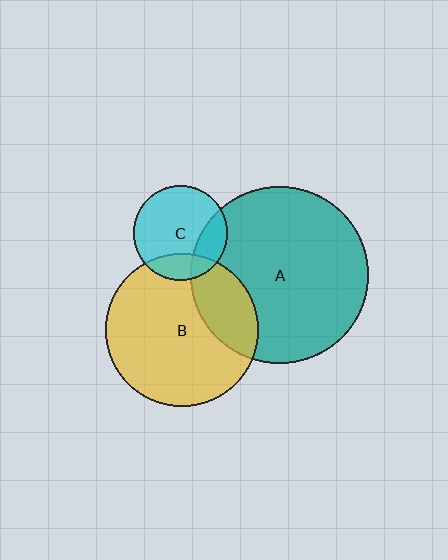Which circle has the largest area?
Circle A (teal).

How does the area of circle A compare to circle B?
Approximately 1.3 times.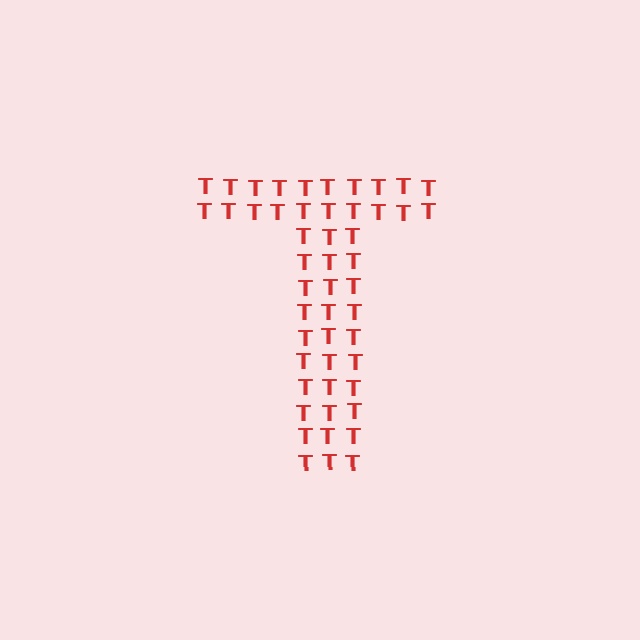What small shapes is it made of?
It is made of small letter T's.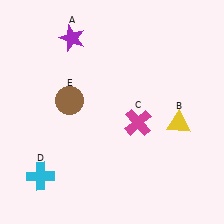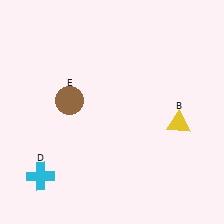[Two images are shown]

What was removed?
The magenta cross (C), the purple star (A) were removed in Image 2.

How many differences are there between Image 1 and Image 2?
There are 2 differences between the two images.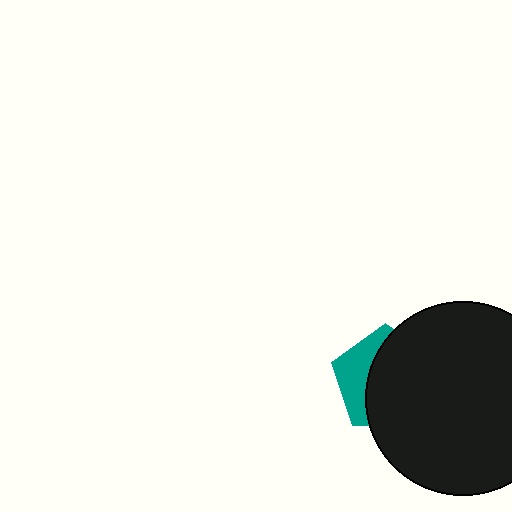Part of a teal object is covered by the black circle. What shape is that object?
It is a pentagon.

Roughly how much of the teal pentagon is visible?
A small part of it is visible (roughly 33%).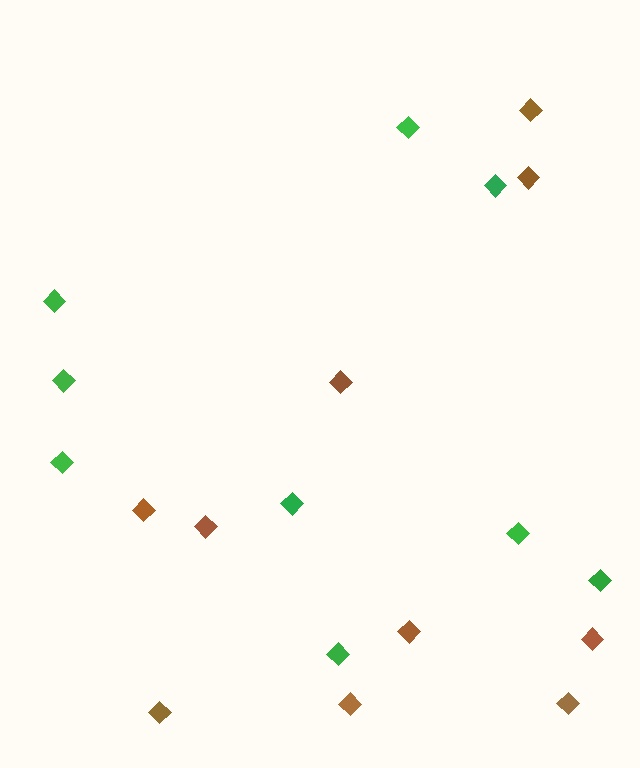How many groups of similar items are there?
There are 2 groups: one group of brown diamonds (10) and one group of green diamonds (9).